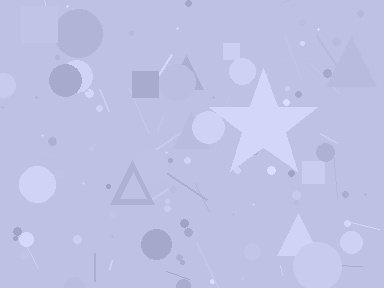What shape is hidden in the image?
A star is hidden in the image.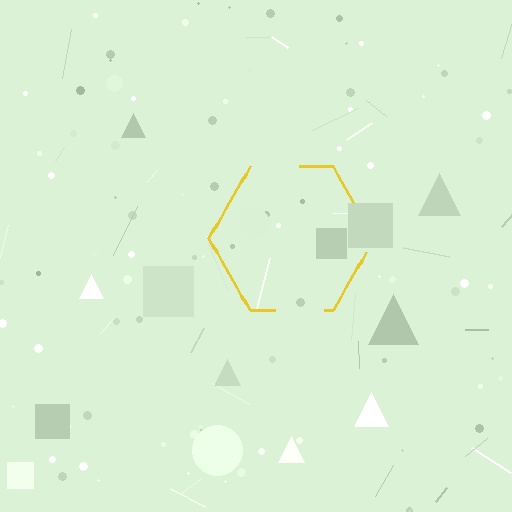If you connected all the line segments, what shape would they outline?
They would outline a hexagon.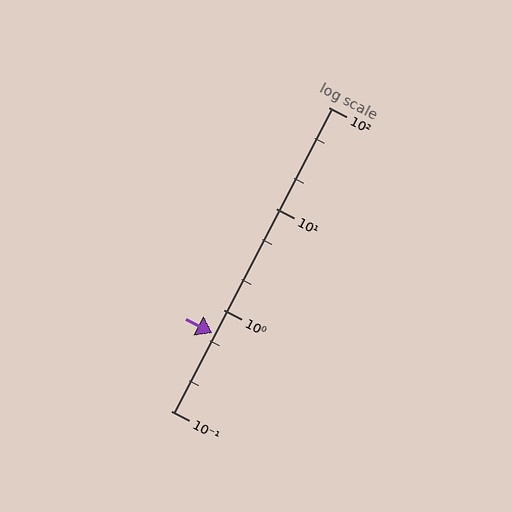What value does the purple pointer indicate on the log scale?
The pointer indicates approximately 0.59.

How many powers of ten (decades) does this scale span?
The scale spans 3 decades, from 0.1 to 100.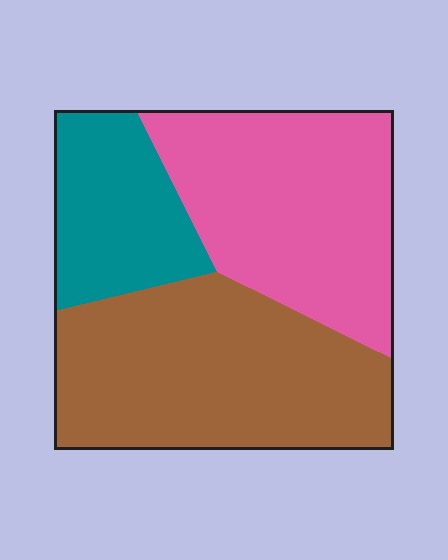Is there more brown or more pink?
Brown.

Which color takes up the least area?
Teal, at roughly 20%.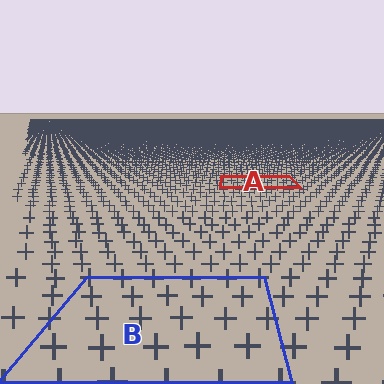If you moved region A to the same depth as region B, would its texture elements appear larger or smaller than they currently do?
They would appear larger. At a closer depth, the same texture elements are projected at a bigger on-screen size.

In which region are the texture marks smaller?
The texture marks are smaller in region A, because it is farther away.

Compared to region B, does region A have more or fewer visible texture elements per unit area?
Region A has more texture elements per unit area — they are packed more densely because it is farther away.